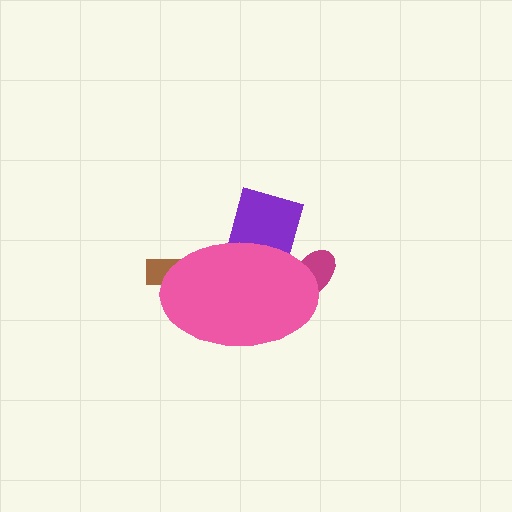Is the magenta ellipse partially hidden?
Yes, the magenta ellipse is partially hidden behind the pink ellipse.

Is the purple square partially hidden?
Yes, the purple square is partially hidden behind the pink ellipse.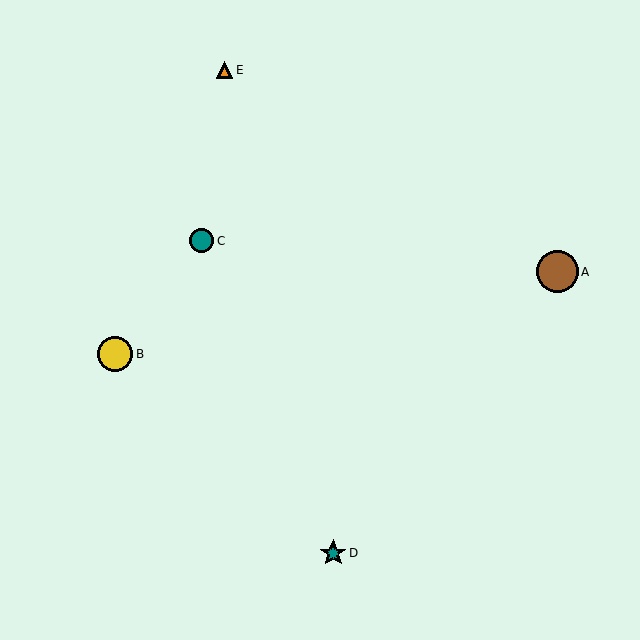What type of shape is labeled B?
Shape B is a yellow circle.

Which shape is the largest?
The brown circle (labeled A) is the largest.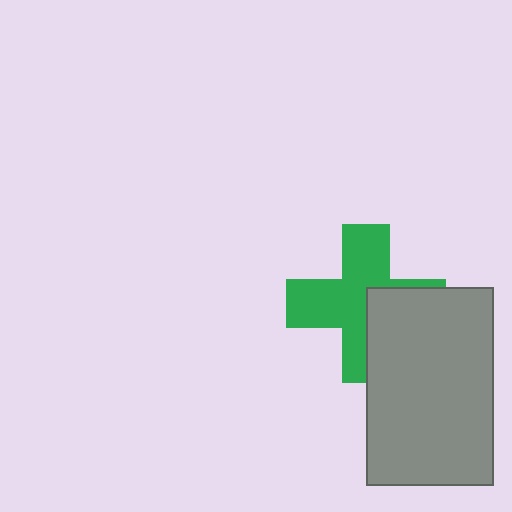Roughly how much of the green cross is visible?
Most of it is visible (roughly 65%).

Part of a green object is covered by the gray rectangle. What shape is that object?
It is a cross.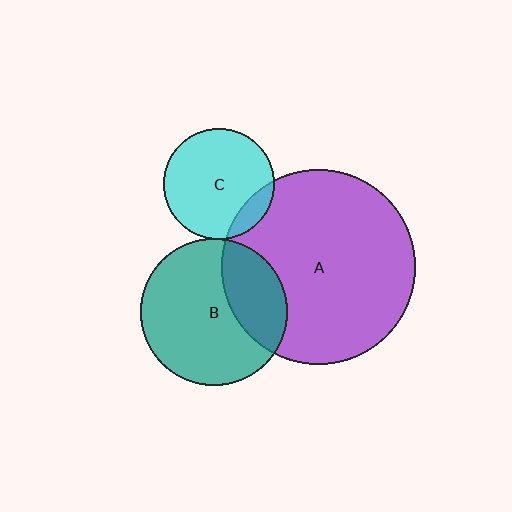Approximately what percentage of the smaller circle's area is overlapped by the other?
Approximately 5%.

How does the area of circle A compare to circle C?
Approximately 3.1 times.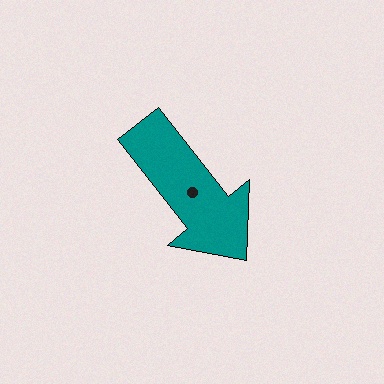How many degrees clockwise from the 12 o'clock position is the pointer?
Approximately 141 degrees.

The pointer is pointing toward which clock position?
Roughly 5 o'clock.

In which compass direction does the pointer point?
Southeast.